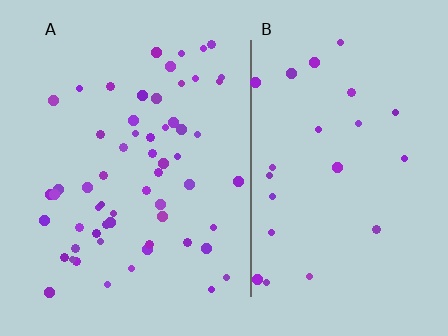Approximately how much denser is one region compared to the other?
Approximately 2.5× — region A over region B.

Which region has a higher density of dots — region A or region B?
A (the left).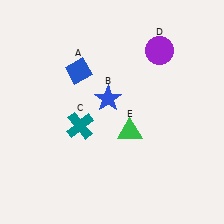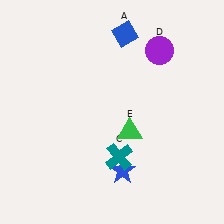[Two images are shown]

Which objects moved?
The objects that moved are: the blue diamond (A), the blue star (B), the teal cross (C).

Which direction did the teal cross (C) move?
The teal cross (C) moved right.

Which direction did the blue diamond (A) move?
The blue diamond (A) moved right.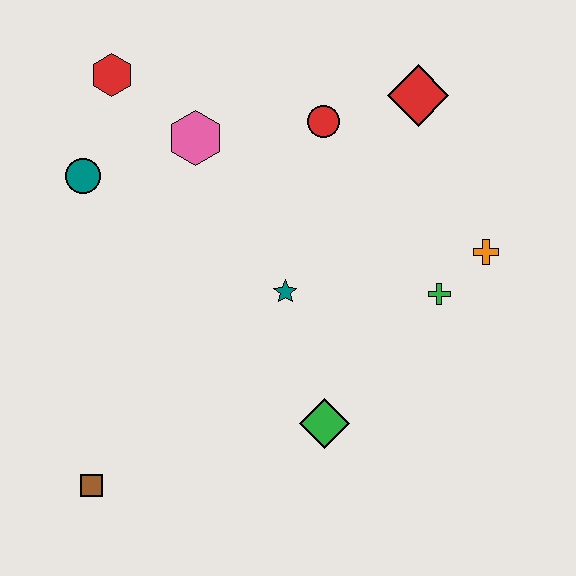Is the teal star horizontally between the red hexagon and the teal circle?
No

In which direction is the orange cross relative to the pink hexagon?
The orange cross is to the right of the pink hexagon.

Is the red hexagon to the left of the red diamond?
Yes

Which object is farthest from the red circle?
The brown square is farthest from the red circle.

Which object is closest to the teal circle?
The red hexagon is closest to the teal circle.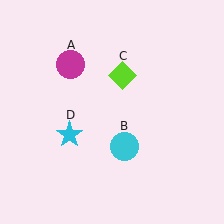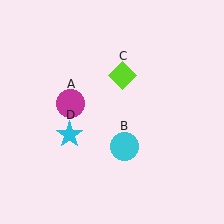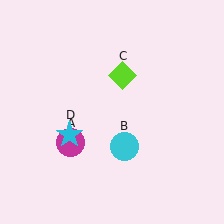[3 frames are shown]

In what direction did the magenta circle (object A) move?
The magenta circle (object A) moved down.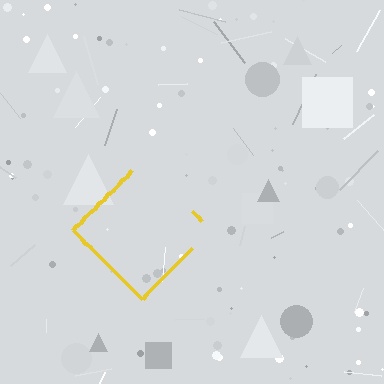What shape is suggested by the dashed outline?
The dashed outline suggests a diamond.